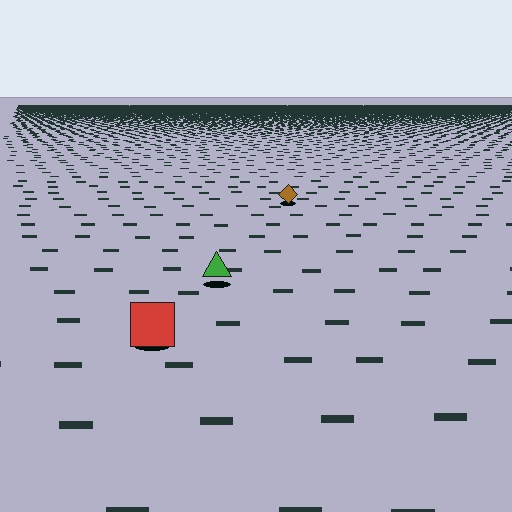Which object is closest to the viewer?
The red square is closest. The texture marks near it are larger and more spread out.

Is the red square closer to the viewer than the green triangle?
Yes. The red square is closer — you can tell from the texture gradient: the ground texture is coarser near it.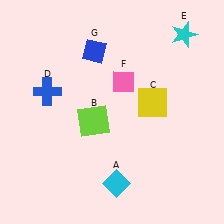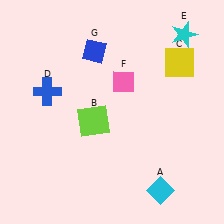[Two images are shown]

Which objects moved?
The objects that moved are: the cyan diamond (A), the yellow square (C).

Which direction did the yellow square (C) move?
The yellow square (C) moved up.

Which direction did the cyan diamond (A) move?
The cyan diamond (A) moved right.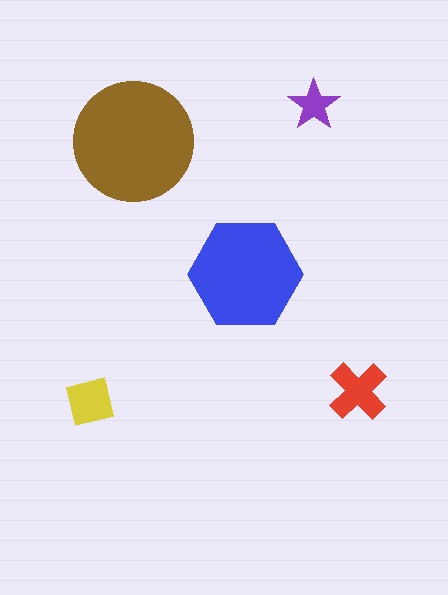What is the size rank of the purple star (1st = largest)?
5th.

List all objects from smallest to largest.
The purple star, the yellow square, the red cross, the blue hexagon, the brown circle.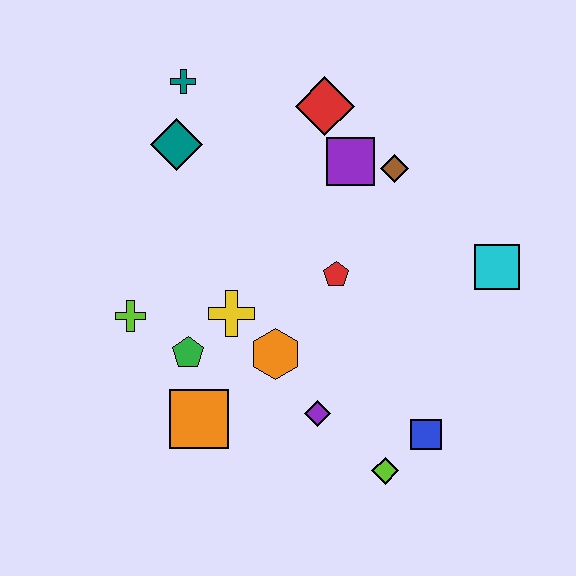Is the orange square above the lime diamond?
Yes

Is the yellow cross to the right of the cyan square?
No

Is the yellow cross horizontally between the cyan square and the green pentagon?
Yes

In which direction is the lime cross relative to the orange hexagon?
The lime cross is to the left of the orange hexagon.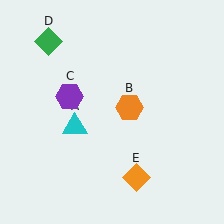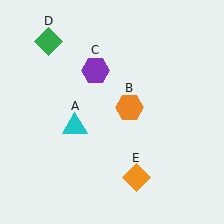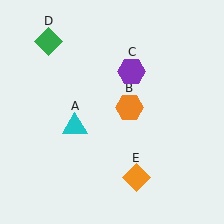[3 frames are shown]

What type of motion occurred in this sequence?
The purple hexagon (object C) rotated clockwise around the center of the scene.